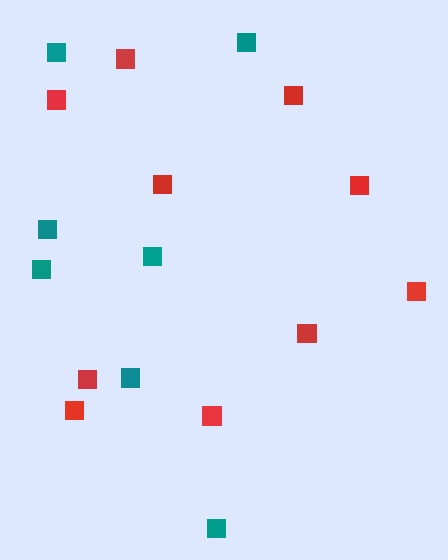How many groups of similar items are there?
There are 2 groups: one group of red squares (10) and one group of teal squares (7).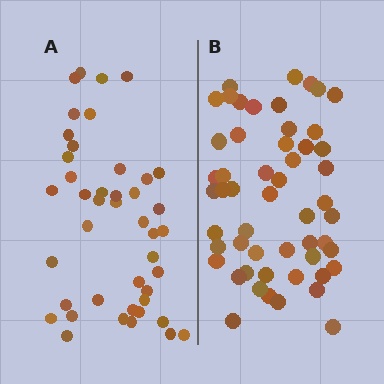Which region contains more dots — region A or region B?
Region B (the right region) has more dots.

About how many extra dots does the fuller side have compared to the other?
Region B has roughly 10 or so more dots than region A.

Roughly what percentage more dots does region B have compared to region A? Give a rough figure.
About 25% more.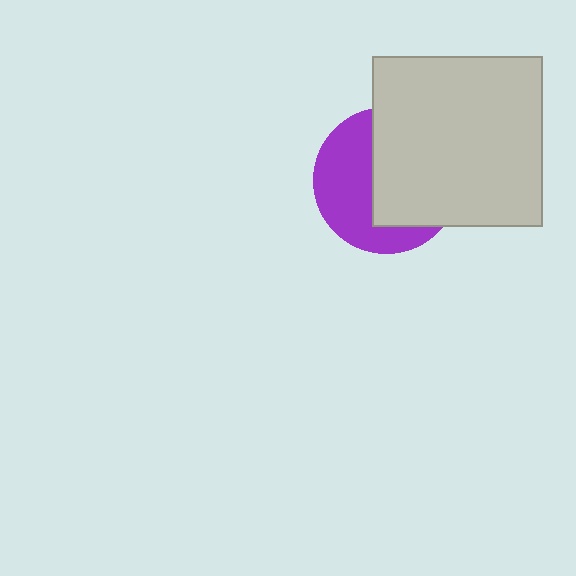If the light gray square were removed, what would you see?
You would see the complete purple circle.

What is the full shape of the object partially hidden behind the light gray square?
The partially hidden object is a purple circle.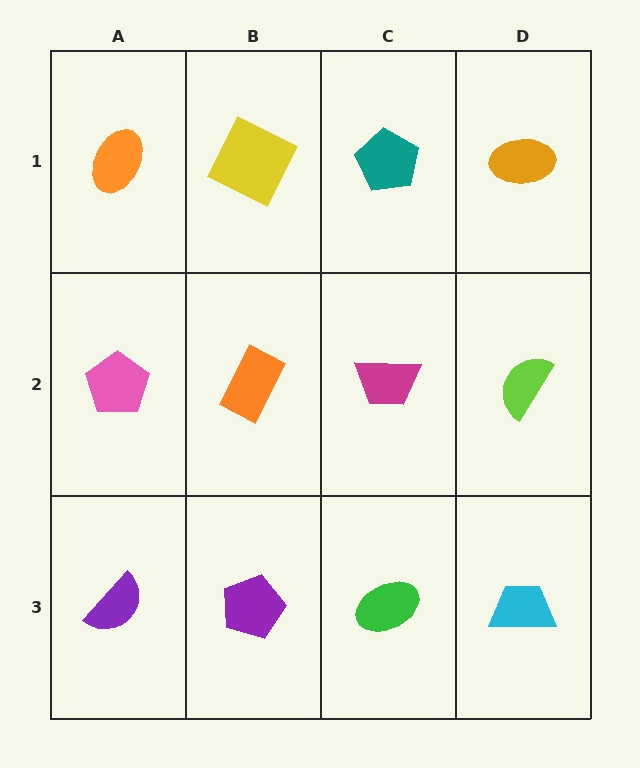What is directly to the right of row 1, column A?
A yellow square.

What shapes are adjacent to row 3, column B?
An orange rectangle (row 2, column B), a purple semicircle (row 3, column A), a green ellipse (row 3, column C).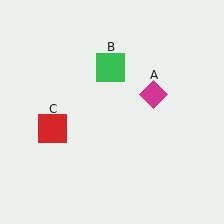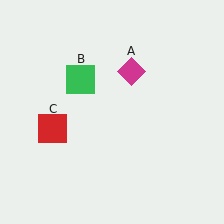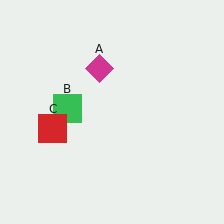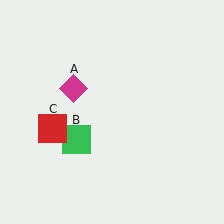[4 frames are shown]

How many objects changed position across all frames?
2 objects changed position: magenta diamond (object A), green square (object B).